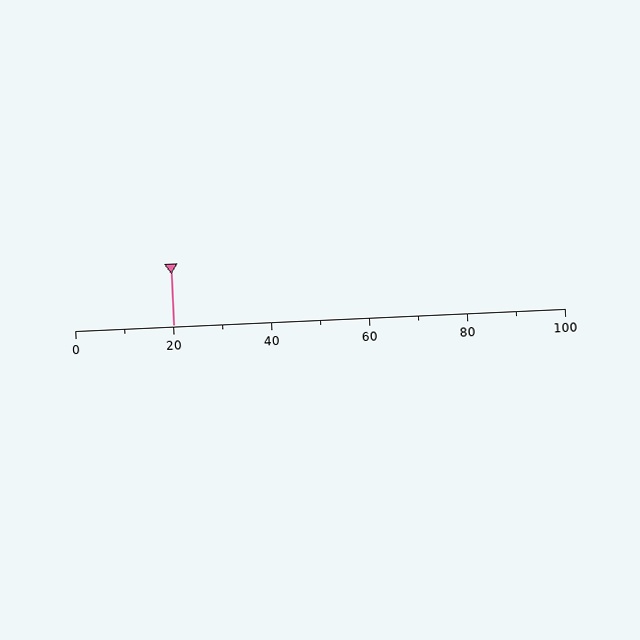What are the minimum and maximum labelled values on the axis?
The axis runs from 0 to 100.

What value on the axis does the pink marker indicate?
The marker indicates approximately 20.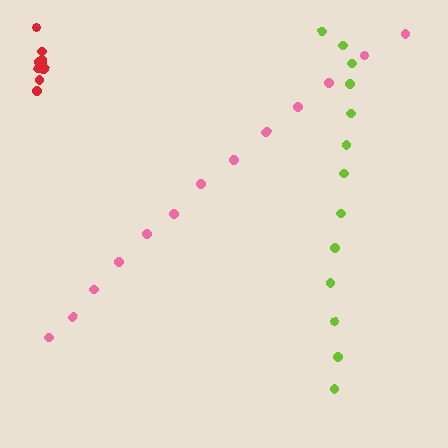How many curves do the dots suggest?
There are 3 distinct paths.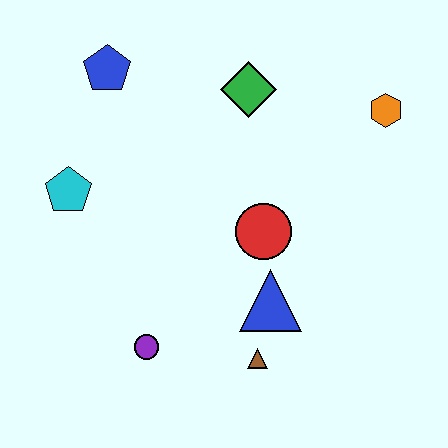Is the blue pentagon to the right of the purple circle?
No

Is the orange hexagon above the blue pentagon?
No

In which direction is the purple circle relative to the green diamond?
The purple circle is below the green diamond.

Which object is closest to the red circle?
The blue triangle is closest to the red circle.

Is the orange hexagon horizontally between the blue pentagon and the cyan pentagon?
No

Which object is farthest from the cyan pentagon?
The orange hexagon is farthest from the cyan pentagon.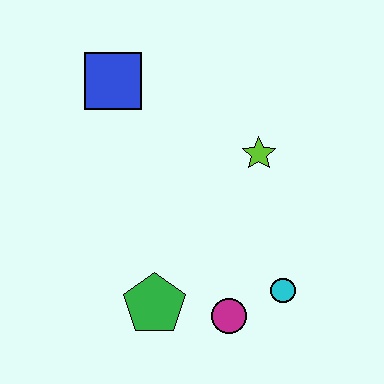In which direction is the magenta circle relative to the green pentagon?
The magenta circle is to the right of the green pentagon.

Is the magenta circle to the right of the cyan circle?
No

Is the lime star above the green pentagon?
Yes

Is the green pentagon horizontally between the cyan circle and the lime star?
No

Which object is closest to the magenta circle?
The cyan circle is closest to the magenta circle.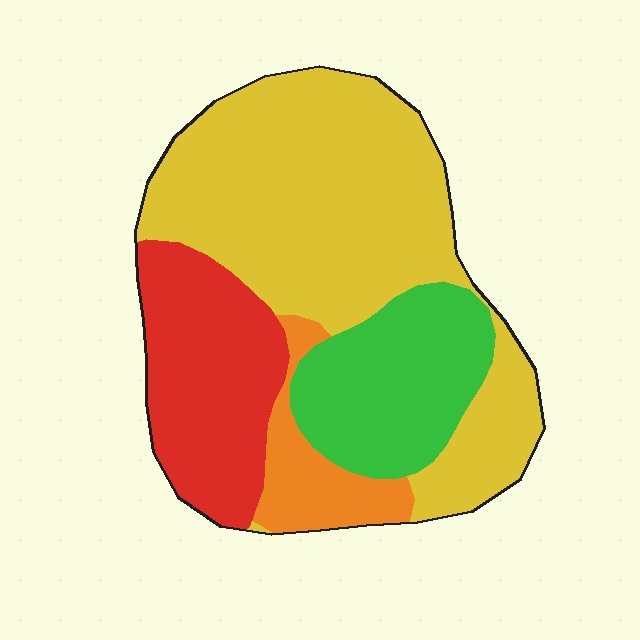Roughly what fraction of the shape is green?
Green takes up less than a quarter of the shape.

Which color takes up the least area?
Orange, at roughly 10%.